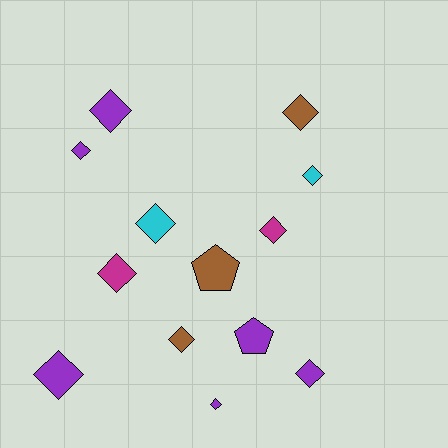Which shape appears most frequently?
Diamond, with 11 objects.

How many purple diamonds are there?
There are 5 purple diamonds.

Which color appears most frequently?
Purple, with 6 objects.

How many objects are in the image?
There are 13 objects.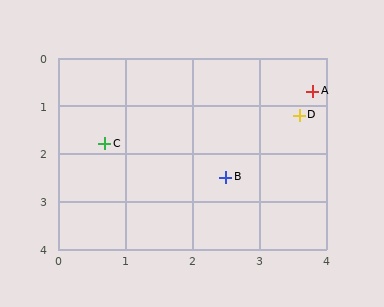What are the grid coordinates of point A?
Point A is at approximately (3.8, 0.7).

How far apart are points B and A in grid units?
Points B and A are about 2.2 grid units apart.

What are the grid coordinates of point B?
Point B is at approximately (2.5, 2.5).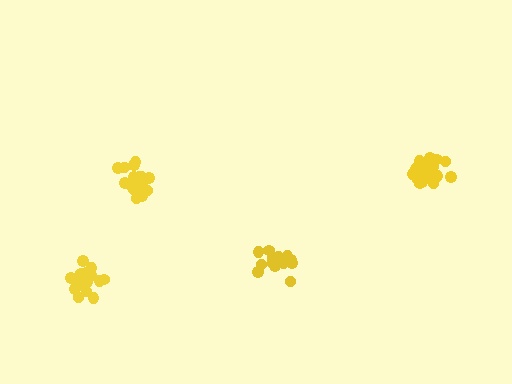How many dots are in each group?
Group 1: 19 dots, Group 2: 15 dots, Group 3: 21 dots, Group 4: 20 dots (75 total).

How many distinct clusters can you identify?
There are 4 distinct clusters.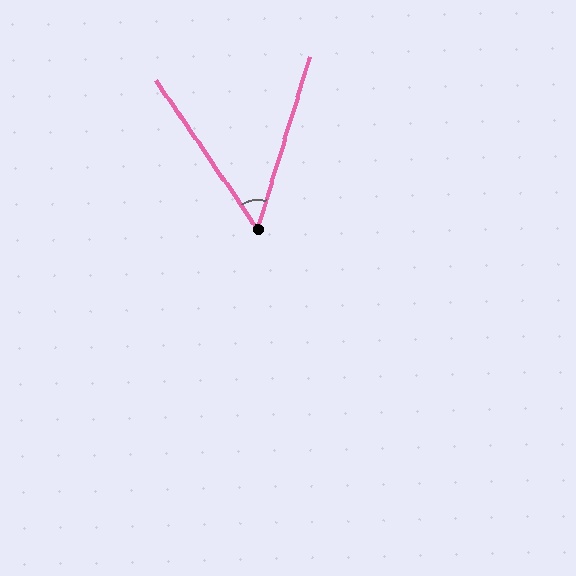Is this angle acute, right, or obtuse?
It is acute.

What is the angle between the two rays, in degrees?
Approximately 51 degrees.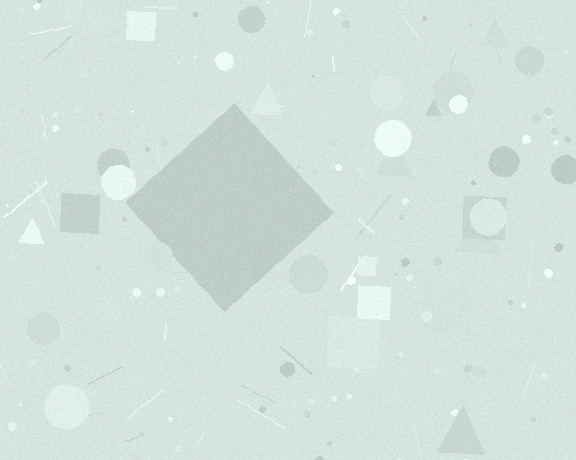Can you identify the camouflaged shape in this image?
The camouflaged shape is a diamond.